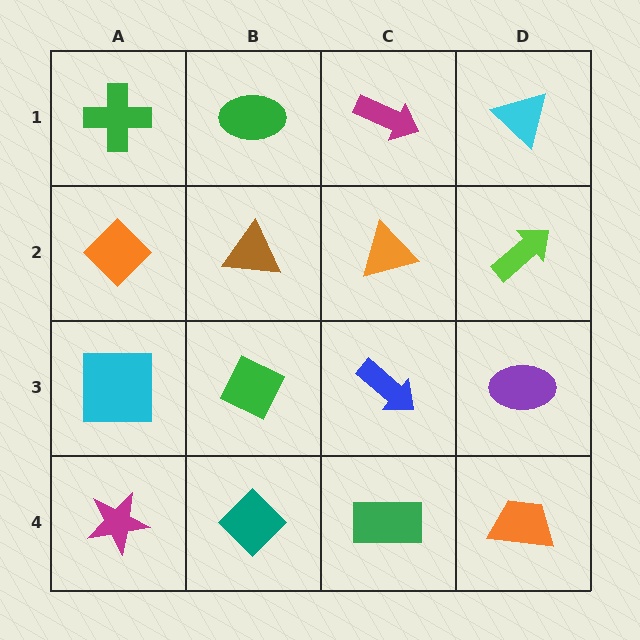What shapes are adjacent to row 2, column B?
A green ellipse (row 1, column B), a green diamond (row 3, column B), an orange diamond (row 2, column A), an orange triangle (row 2, column C).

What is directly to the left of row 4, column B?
A magenta star.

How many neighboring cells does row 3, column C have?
4.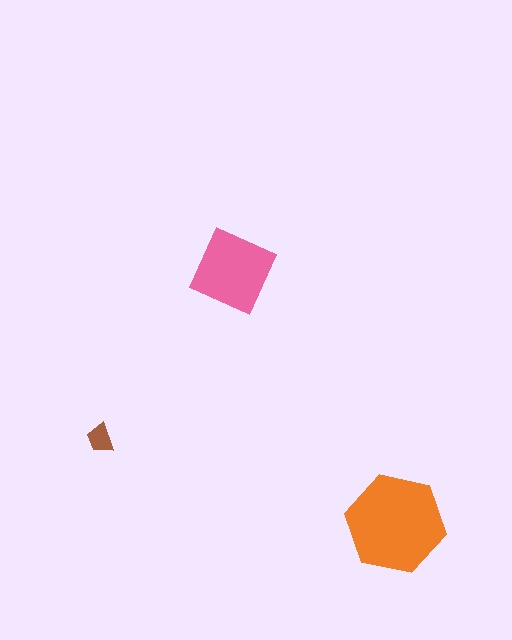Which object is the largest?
The orange hexagon.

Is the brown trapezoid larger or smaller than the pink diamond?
Smaller.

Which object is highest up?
The pink diamond is topmost.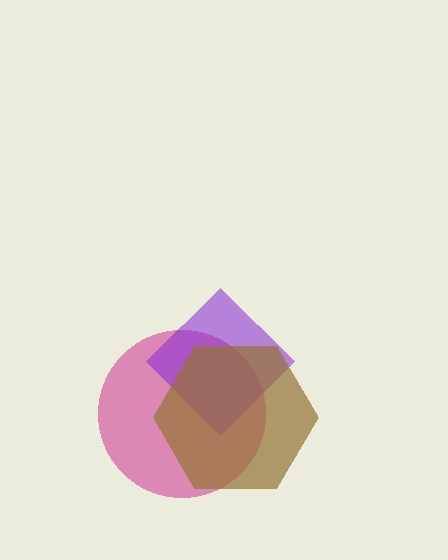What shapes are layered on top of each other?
The layered shapes are: a magenta circle, a purple diamond, a brown hexagon.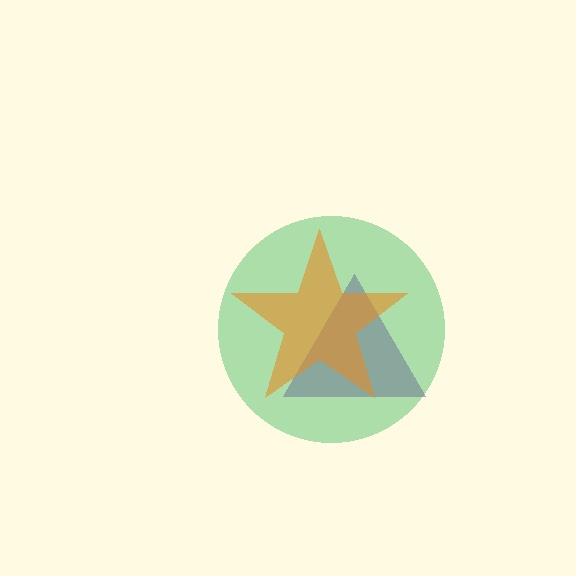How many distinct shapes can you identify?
There are 3 distinct shapes: a purple triangle, a green circle, an orange star.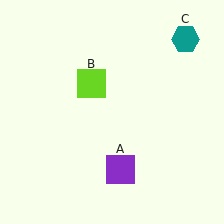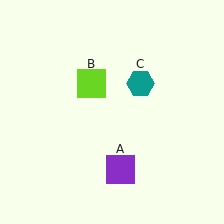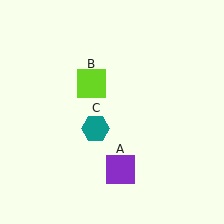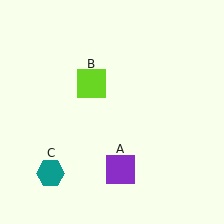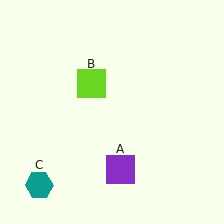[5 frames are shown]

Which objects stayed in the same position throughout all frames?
Purple square (object A) and lime square (object B) remained stationary.